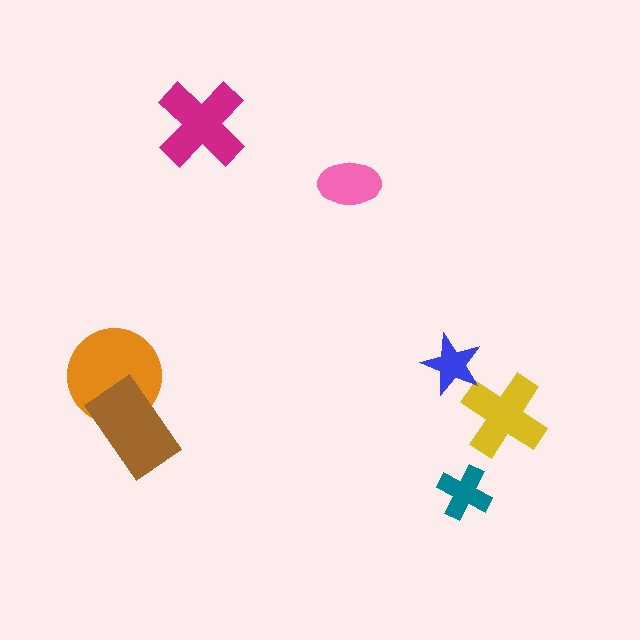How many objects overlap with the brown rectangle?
1 object overlaps with the brown rectangle.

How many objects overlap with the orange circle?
1 object overlaps with the orange circle.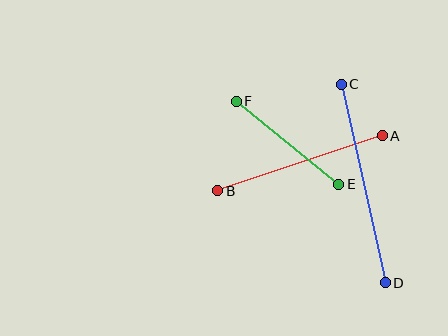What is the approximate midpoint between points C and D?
The midpoint is at approximately (363, 184) pixels.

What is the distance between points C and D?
The distance is approximately 203 pixels.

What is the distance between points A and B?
The distance is approximately 174 pixels.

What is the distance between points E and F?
The distance is approximately 132 pixels.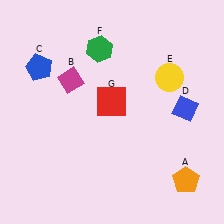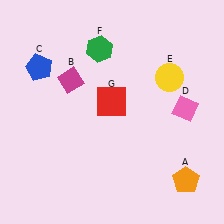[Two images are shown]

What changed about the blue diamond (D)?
In Image 1, D is blue. In Image 2, it changed to pink.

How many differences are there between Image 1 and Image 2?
There is 1 difference between the two images.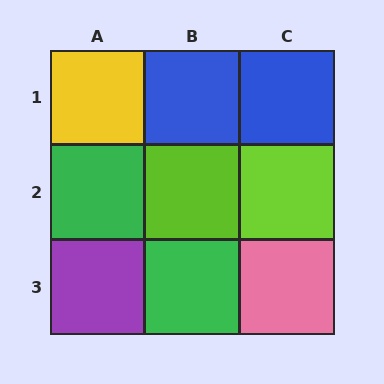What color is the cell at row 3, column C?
Pink.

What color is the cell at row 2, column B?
Lime.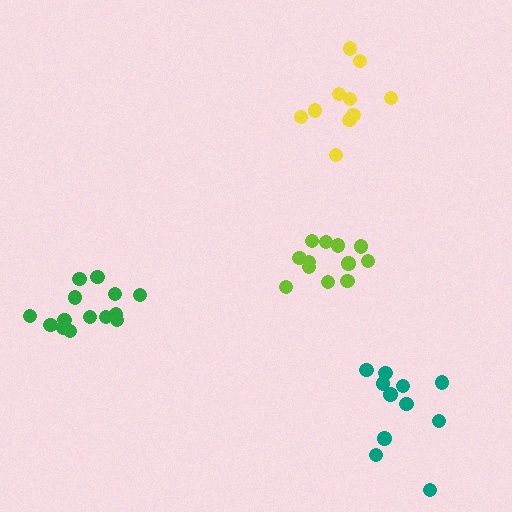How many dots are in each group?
Group 1: 12 dots, Group 2: 14 dots, Group 3: 10 dots, Group 4: 11 dots (47 total).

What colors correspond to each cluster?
The clusters are colored: lime, green, yellow, teal.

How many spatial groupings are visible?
There are 4 spatial groupings.